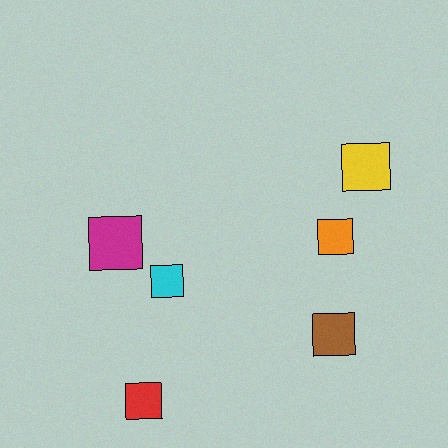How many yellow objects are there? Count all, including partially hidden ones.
There is 1 yellow object.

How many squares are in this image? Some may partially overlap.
There are 6 squares.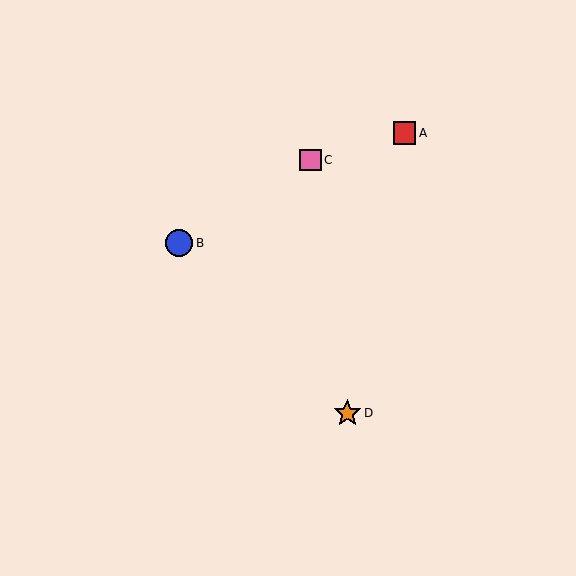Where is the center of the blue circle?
The center of the blue circle is at (179, 243).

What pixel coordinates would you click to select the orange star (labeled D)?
Click at (347, 413) to select the orange star D.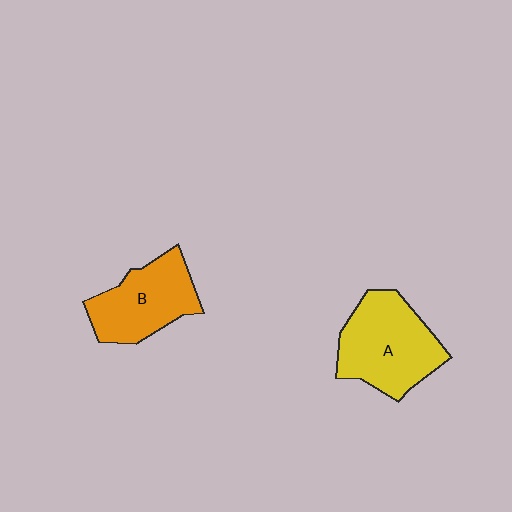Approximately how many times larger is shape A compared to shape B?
Approximately 1.2 times.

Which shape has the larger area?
Shape A (yellow).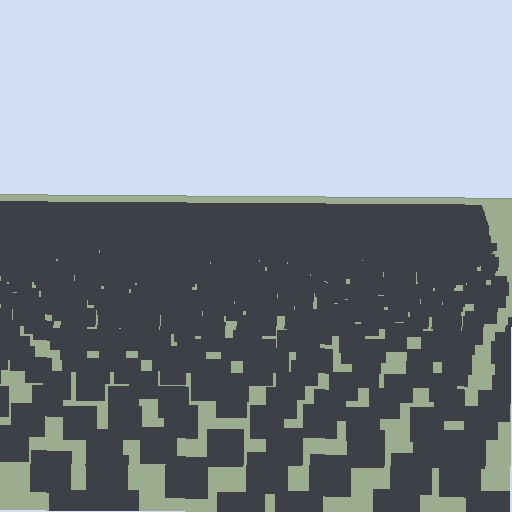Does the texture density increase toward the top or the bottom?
Density increases toward the top.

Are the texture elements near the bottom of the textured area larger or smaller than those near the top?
Larger. Near the bottom, elements are closer to the viewer and appear at a bigger on-screen size.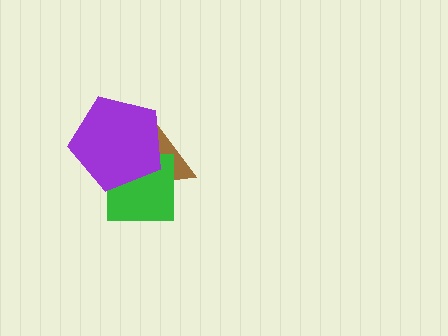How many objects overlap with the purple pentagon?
2 objects overlap with the purple pentagon.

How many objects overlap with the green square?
2 objects overlap with the green square.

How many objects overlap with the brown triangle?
2 objects overlap with the brown triangle.